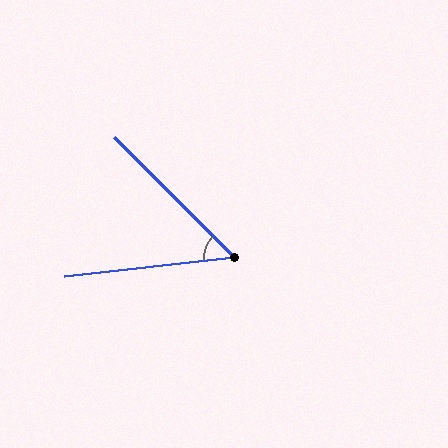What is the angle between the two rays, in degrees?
Approximately 52 degrees.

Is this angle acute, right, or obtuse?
It is acute.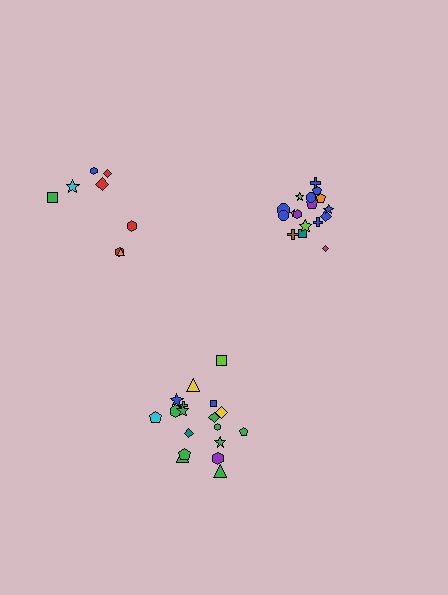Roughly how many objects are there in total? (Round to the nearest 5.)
Roughly 45 objects in total.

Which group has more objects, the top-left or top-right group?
The top-right group.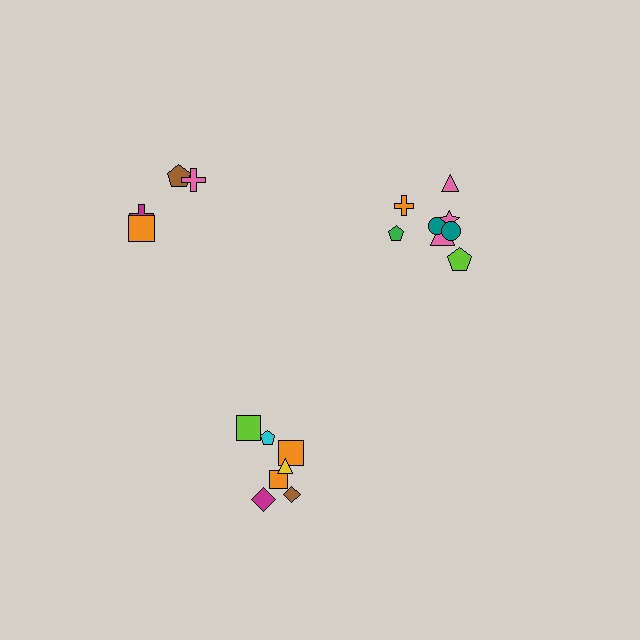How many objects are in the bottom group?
There are 7 objects.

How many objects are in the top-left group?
There are 4 objects.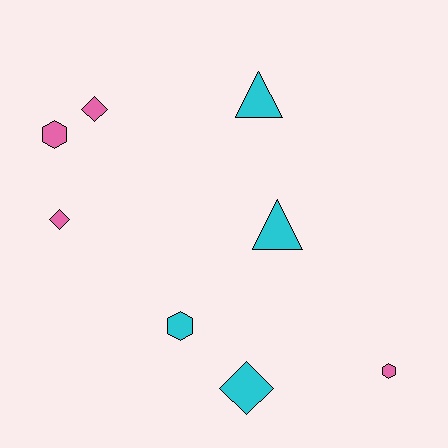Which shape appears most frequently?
Diamond, with 3 objects.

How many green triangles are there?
There are no green triangles.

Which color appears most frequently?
Pink, with 4 objects.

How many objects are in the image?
There are 8 objects.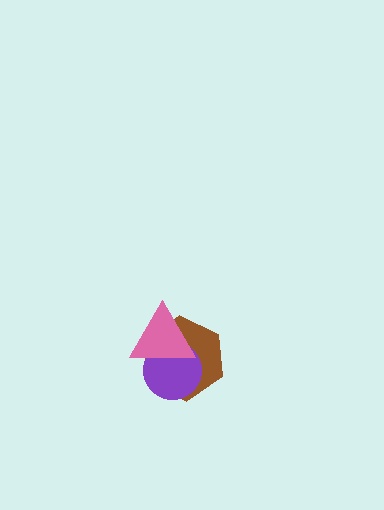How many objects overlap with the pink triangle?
2 objects overlap with the pink triangle.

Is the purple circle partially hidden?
Yes, it is partially covered by another shape.